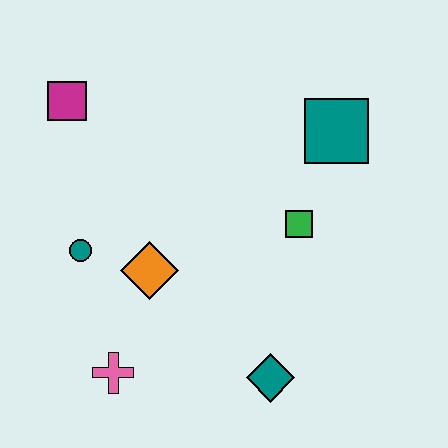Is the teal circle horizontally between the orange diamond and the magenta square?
Yes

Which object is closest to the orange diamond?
The teal circle is closest to the orange diamond.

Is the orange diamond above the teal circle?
No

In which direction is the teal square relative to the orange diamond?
The teal square is to the right of the orange diamond.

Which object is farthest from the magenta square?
The teal diamond is farthest from the magenta square.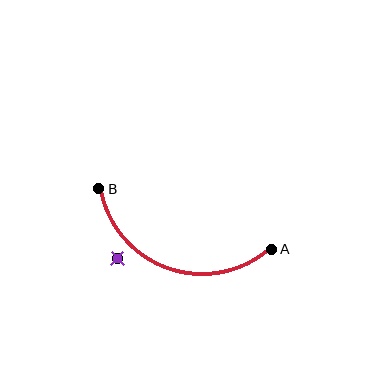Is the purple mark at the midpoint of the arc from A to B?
No — the purple mark does not lie on the arc at all. It sits slightly outside the curve.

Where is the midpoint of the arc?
The arc midpoint is the point on the curve farthest from the straight line joining A and B. It sits below that line.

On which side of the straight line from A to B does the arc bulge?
The arc bulges below the straight line connecting A and B.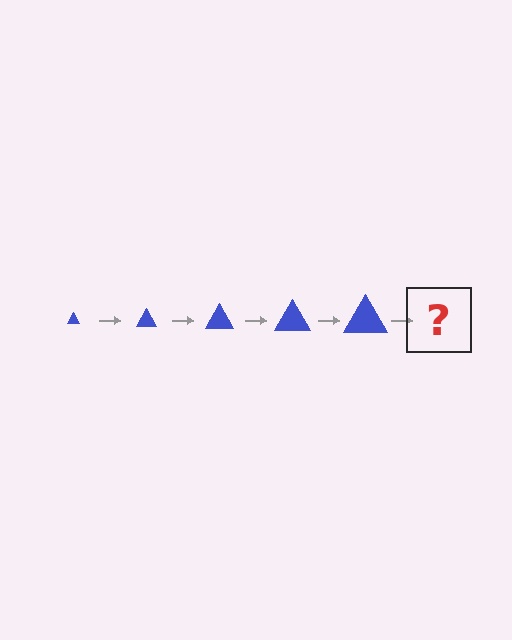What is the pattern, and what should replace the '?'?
The pattern is that the triangle gets progressively larger each step. The '?' should be a blue triangle, larger than the previous one.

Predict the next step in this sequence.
The next step is a blue triangle, larger than the previous one.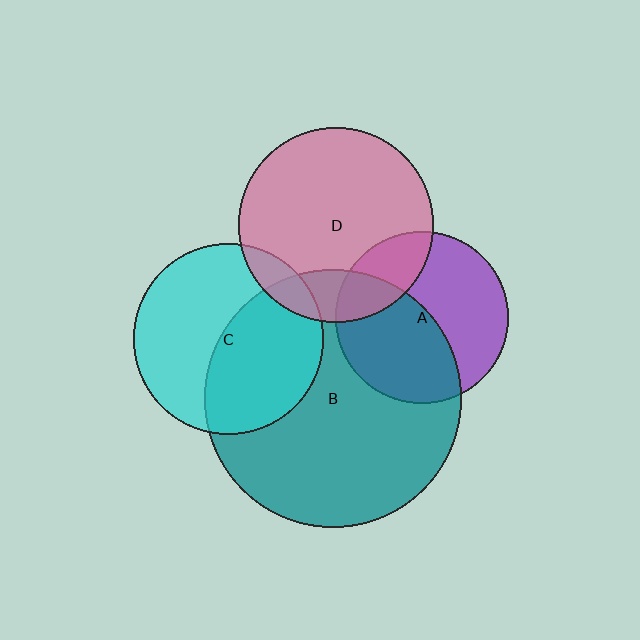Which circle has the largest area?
Circle B (teal).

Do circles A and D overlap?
Yes.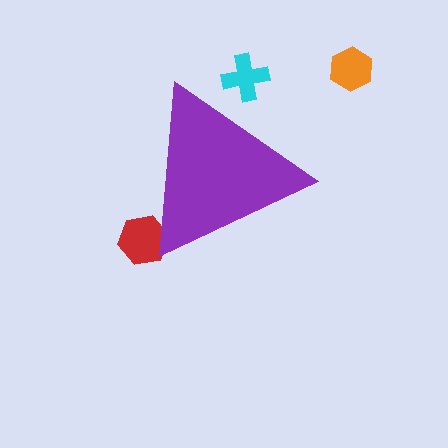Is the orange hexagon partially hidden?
No, the orange hexagon is fully visible.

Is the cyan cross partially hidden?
Yes, the cyan cross is partially hidden behind the purple triangle.